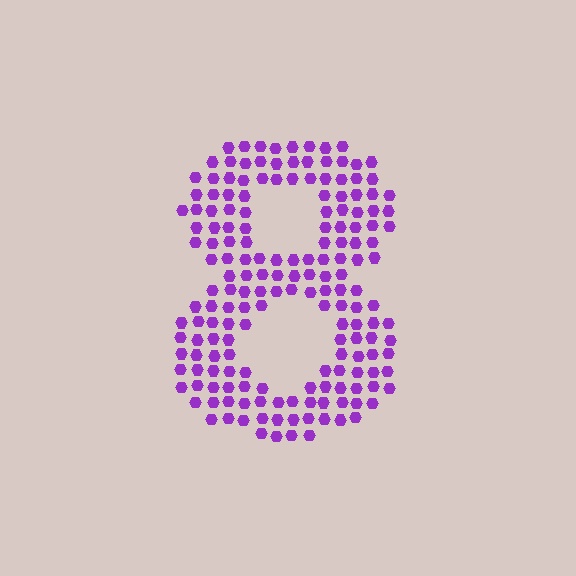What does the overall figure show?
The overall figure shows the digit 8.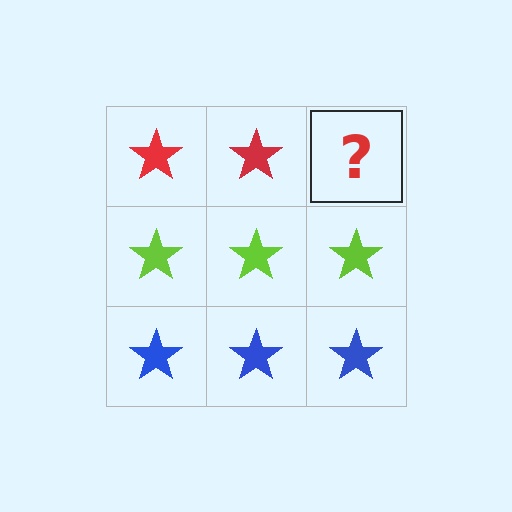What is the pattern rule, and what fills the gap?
The rule is that each row has a consistent color. The gap should be filled with a red star.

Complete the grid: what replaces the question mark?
The question mark should be replaced with a red star.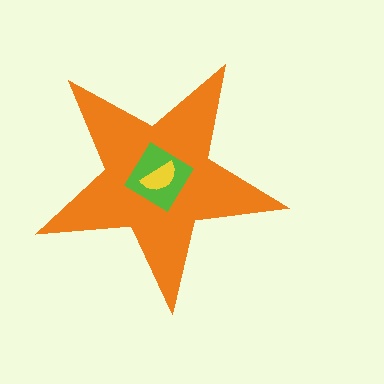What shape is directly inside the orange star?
The lime diamond.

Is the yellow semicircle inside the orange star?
Yes.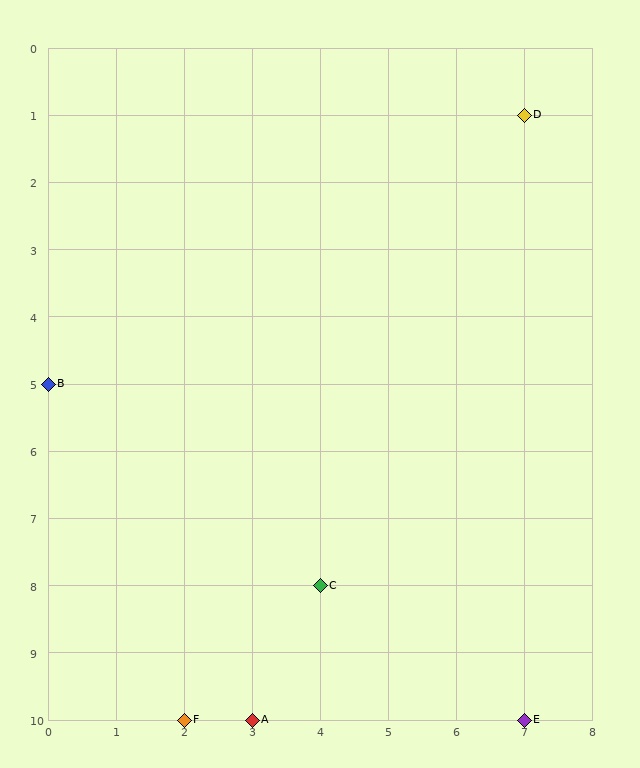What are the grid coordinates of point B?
Point B is at grid coordinates (0, 5).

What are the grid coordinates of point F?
Point F is at grid coordinates (2, 10).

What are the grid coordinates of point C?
Point C is at grid coordinates (4, 8).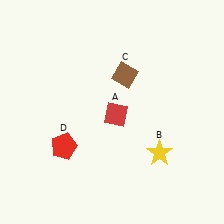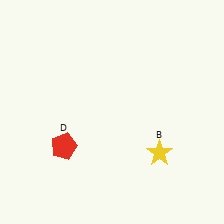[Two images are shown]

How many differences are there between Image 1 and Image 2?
There are 2 differences between the two images.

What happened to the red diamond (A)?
The red diamond (A) was removed in Image 2. It was in the bottom-right area of Image 1.